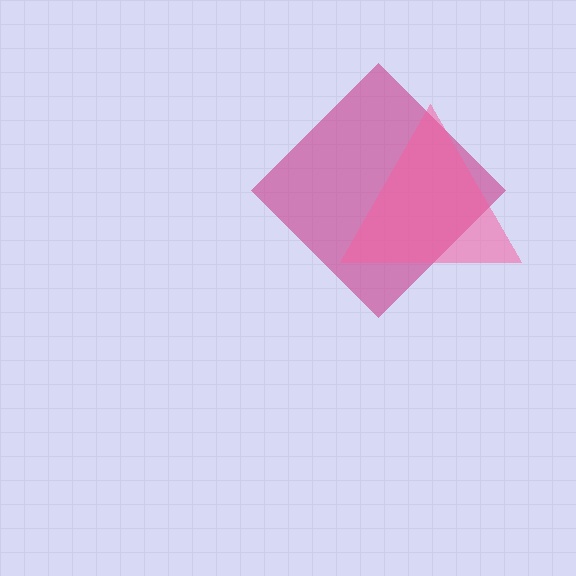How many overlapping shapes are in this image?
There are 2 overlapping shapes in the image.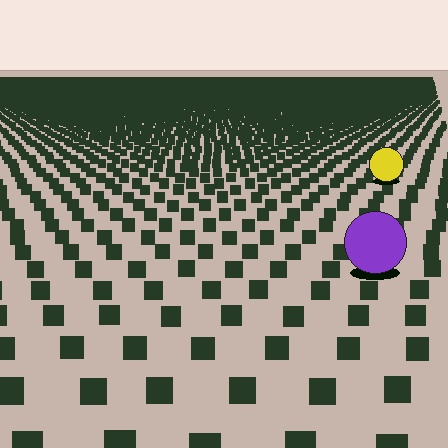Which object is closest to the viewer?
The purple circle is closest. The texture marks near it are larger and more spread out.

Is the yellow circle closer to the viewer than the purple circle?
No. The purple circle is closer — you can tell from the texture gradient: the ground texture is coarser near it.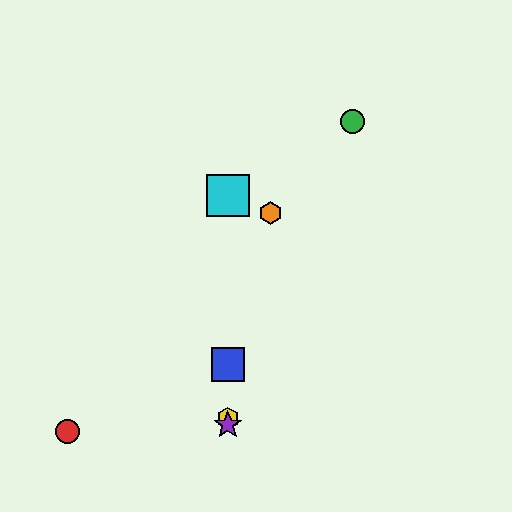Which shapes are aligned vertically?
The blue square, the yellow hexagon, the purple star, the cyan square are aligned vertically.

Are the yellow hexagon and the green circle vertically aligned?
No, the yellow hexagon is at x≈228 and the green circle is at x≈352.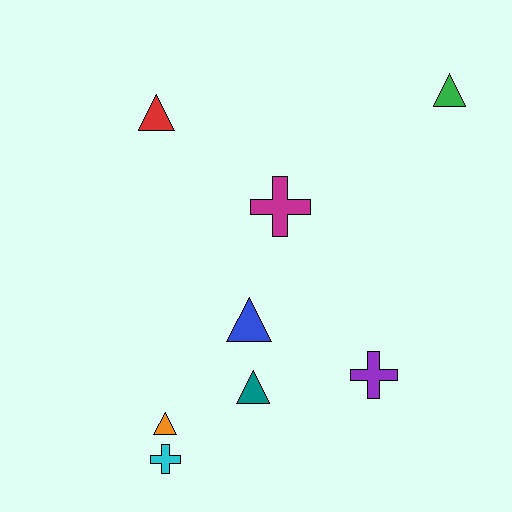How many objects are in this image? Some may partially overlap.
There are 8 objects.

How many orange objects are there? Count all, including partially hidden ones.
There is 1 orange object.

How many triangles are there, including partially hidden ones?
There are 5 triangles.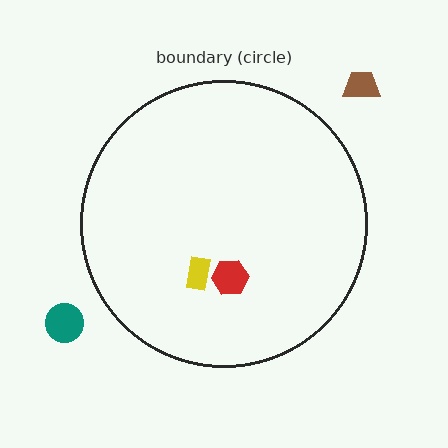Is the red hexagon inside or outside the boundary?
Inside.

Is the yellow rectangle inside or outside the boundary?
Inside.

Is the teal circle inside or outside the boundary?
Outside.